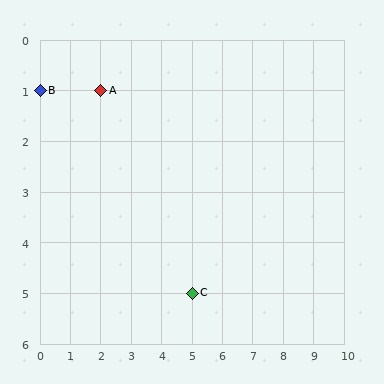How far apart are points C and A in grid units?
Points C and A are 3 columns and 4 rows apart (about 5.0 grid units diagonally).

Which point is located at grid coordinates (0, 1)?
Point B is at (0, 1).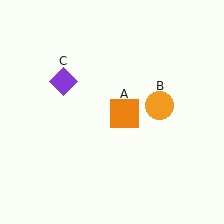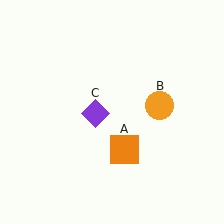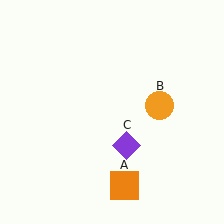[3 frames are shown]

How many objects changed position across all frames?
2 objects changed position: orange square (object A), purple diamond (object C).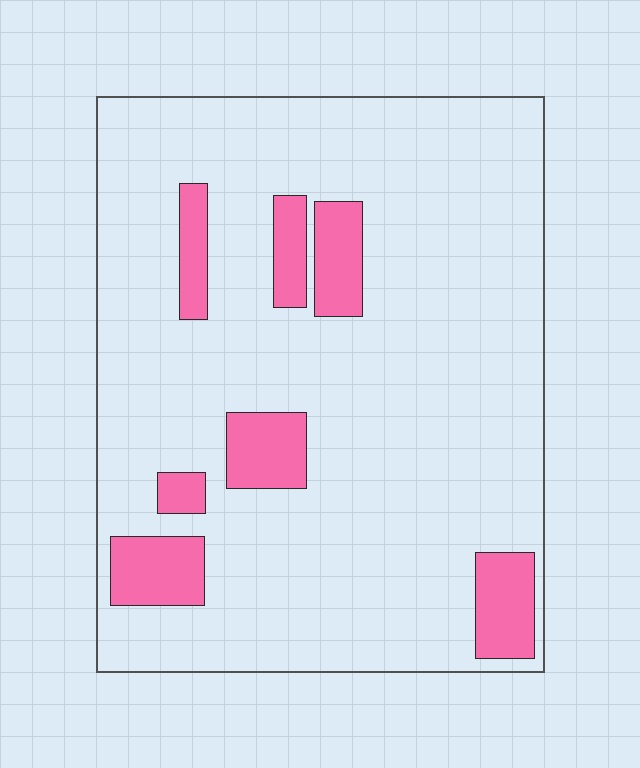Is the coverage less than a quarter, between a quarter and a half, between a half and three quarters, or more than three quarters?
Less than a quarter.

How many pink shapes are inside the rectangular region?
7.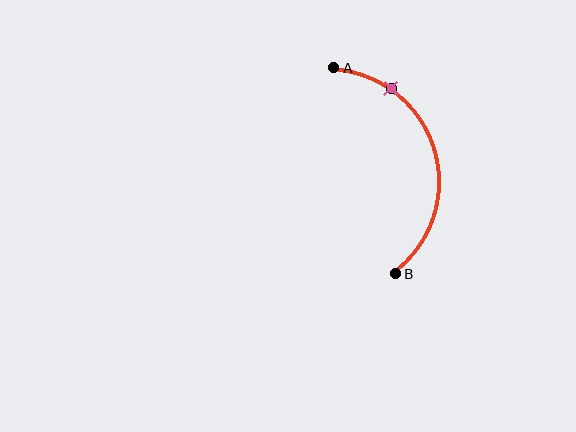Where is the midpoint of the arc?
The arc midpoint is the point on the curve farthest from the straight line joining A and B. It sits to the right of that line.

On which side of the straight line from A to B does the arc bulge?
The arc bulges to the right of the straight line connecting A and B.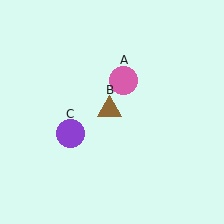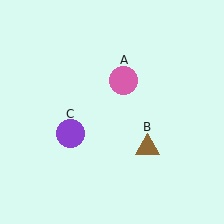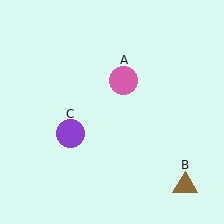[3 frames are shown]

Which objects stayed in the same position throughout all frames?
Pink circle (object A) and purple circle (object C) remained stationary.